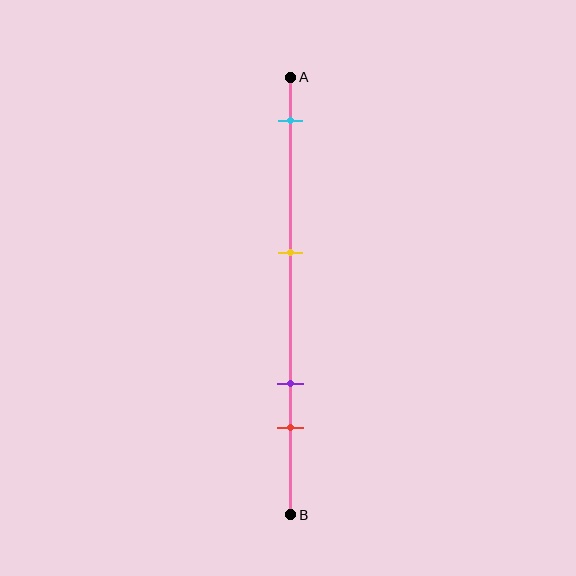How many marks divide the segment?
There are 4 marks dividing the segment.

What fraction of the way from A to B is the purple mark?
The purple mark is approximately 70% (0.7) of the way from A to B.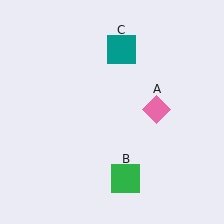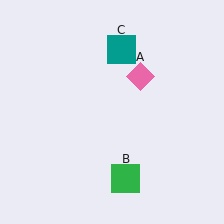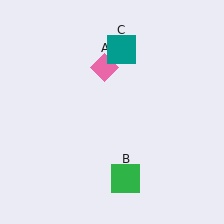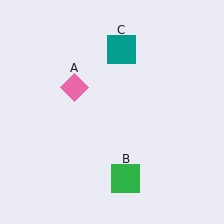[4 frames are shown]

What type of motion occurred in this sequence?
The pink diamond (object A) rotated counterclockwise around the center of the scene.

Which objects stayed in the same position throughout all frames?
Green square (object B) and teal square (object C) remained stationary.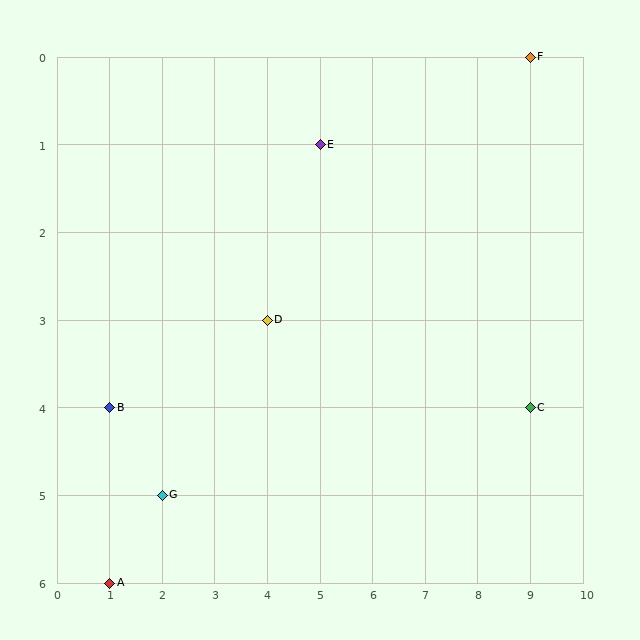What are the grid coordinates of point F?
Point F is at grid coordinates (9, 0).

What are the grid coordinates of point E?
Point E is at grid coordinates (5, 1).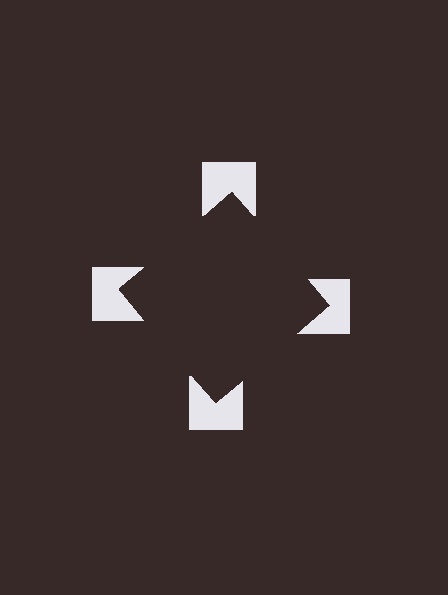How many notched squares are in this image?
There are 4 — one at each vertex of the illusory square.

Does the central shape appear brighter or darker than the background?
It typically appears slightly darker than the background, even though no actual brightness change is drawn.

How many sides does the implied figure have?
4 sides.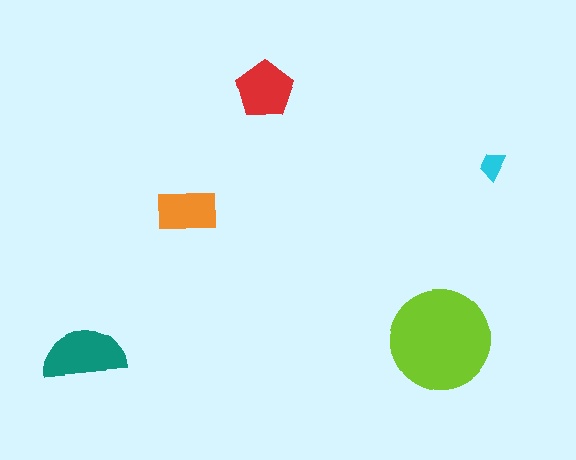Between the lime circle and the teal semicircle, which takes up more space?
The lime circle.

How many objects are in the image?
There are 5 objects in the image.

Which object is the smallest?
The cyan trapezoid.